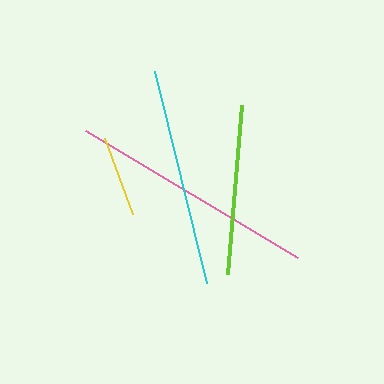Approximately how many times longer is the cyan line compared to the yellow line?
The cyan line is approximately 2.7 times the length of the yellow line.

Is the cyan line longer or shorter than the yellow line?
The cyan line is longer than the yellow line.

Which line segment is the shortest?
The yellow line is the shortest at approximately 80 pixels.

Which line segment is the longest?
The pink line is the longest at approximately 247 pixels.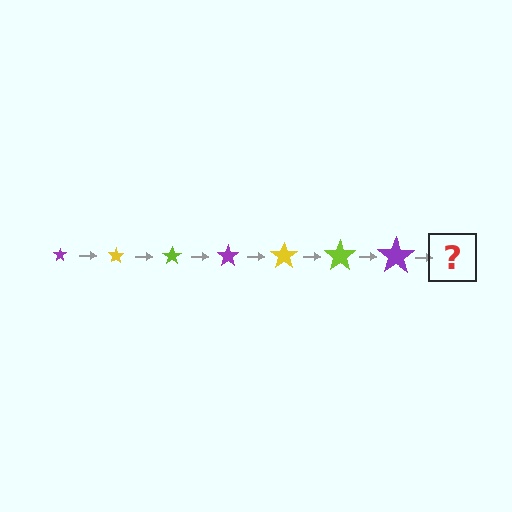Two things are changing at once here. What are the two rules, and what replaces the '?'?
The two rules are that the star grows larger each step and the color cycles through purple, yellow, and lime. The '?' should be a yellow star, larger than the previous one.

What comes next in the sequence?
The next element should be a yellow star, larger than the previous one.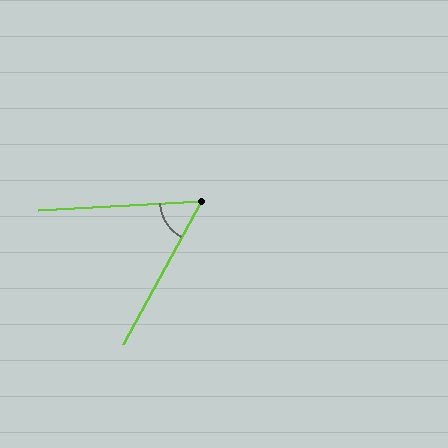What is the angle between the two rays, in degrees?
Approximately 58 degrees.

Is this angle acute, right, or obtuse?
It is acute.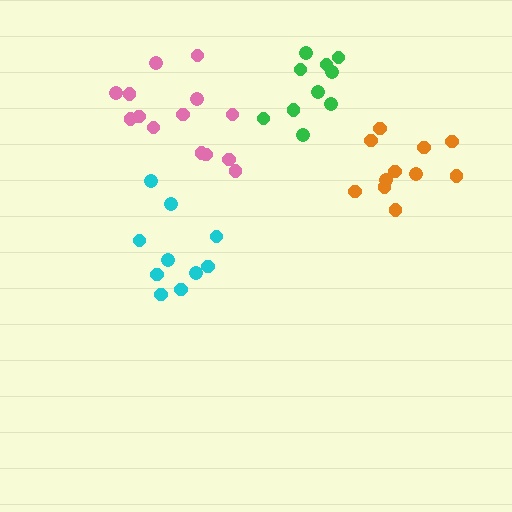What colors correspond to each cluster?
The clusters are colored: pink, cyan, orange, green.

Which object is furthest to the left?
The cyan cluster is leftmost.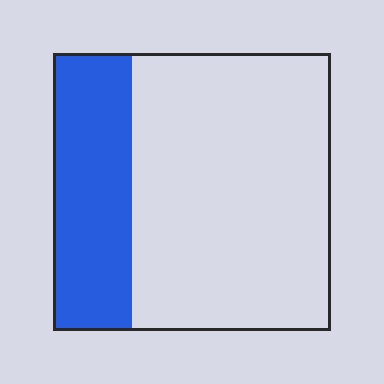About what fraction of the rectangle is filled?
About one quarter (1/4).